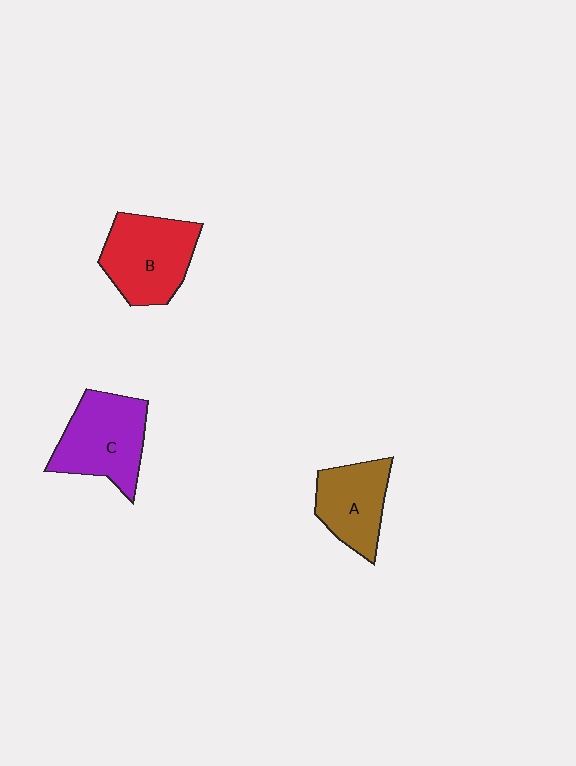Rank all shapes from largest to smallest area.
From largest to smallest: C (purple), B (red), A (brown).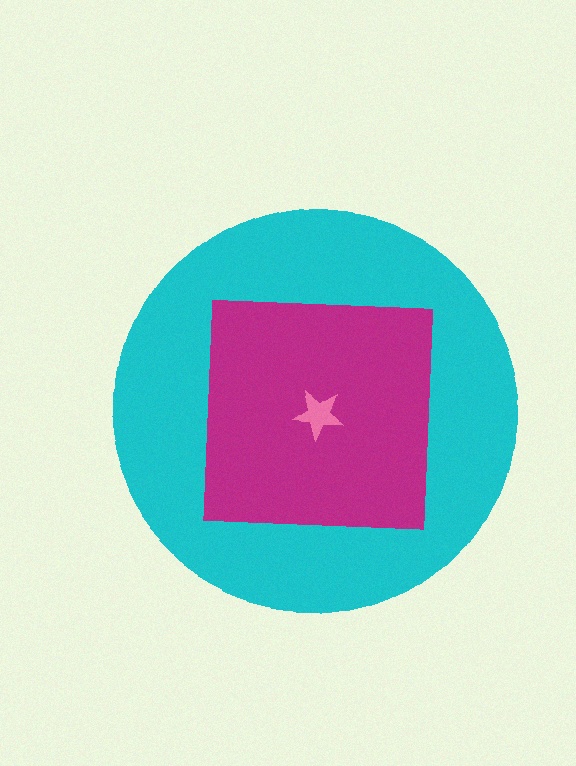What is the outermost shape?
The cyan circle.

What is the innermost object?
The pink star.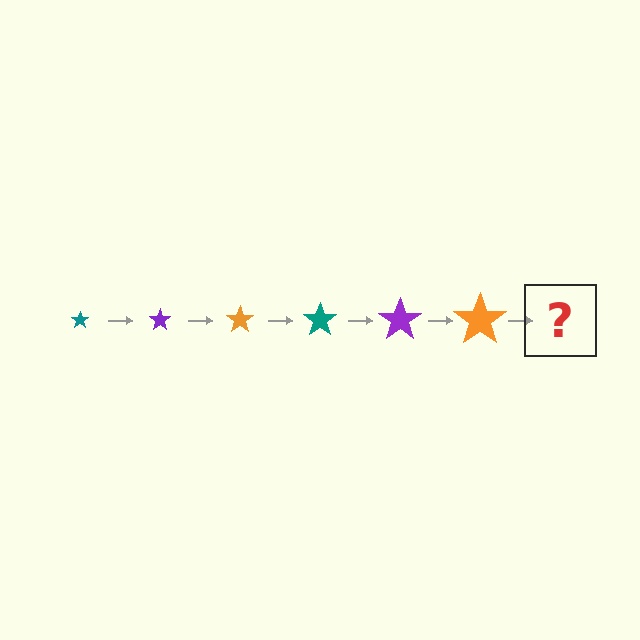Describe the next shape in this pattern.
It should be a teal star, larger than the previous one.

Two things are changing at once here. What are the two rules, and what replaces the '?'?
The two rules are that the star grows larger each step and the color cycles through teal, purple, and orange. The '?' should be a teal star, larger than the previous one.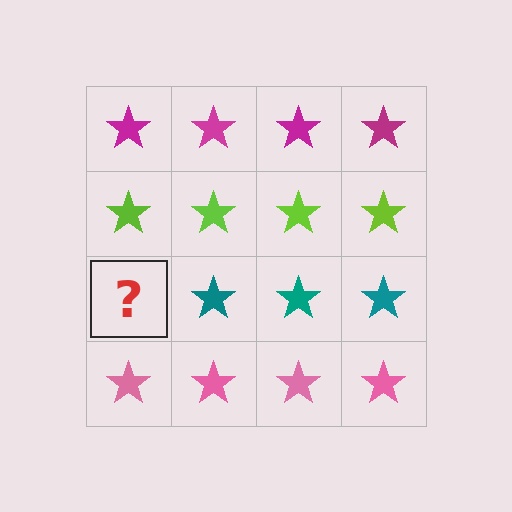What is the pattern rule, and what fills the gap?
The rule is that each row has a consistent color. The gap should be filled with a teal star.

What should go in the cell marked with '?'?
The missing cell should contain a teal star.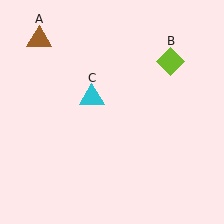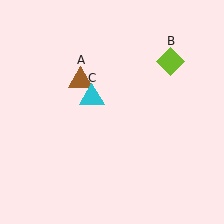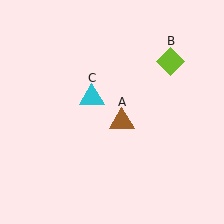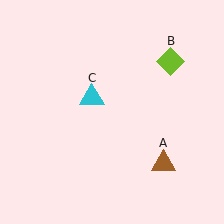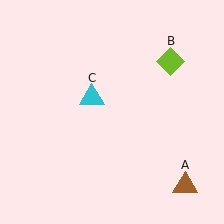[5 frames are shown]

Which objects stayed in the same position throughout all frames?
Lime diamond (object B) and cyan triangle (object C) remained stationary.